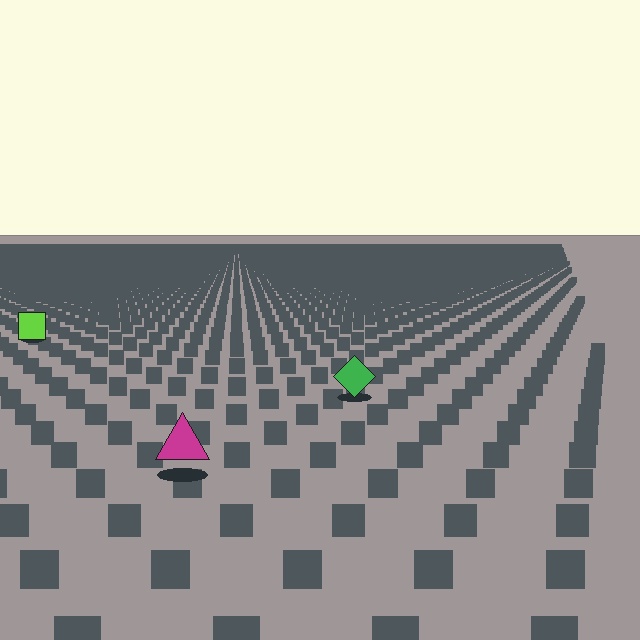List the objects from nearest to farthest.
From nearest to farthest: the magenta triangle, the green diamond, the lime square.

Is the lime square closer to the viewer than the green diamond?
No. The green diamond is closer — you can tell from the texture gradient: the ground texture is coarser near it.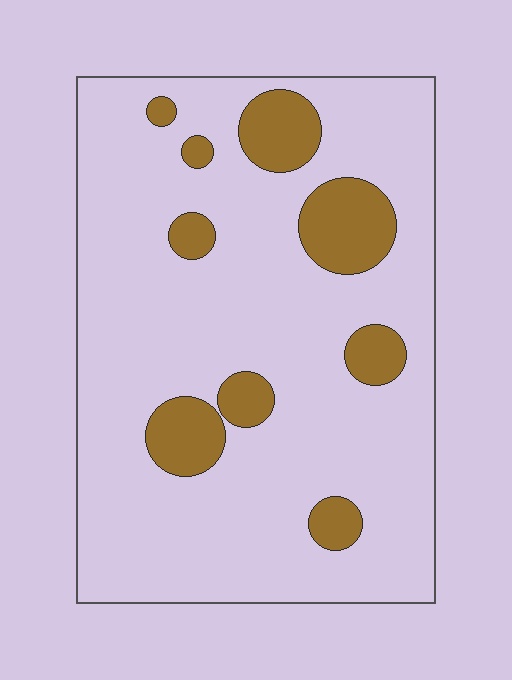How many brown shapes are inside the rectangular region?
9.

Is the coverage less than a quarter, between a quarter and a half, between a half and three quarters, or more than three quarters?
Less than a quarter.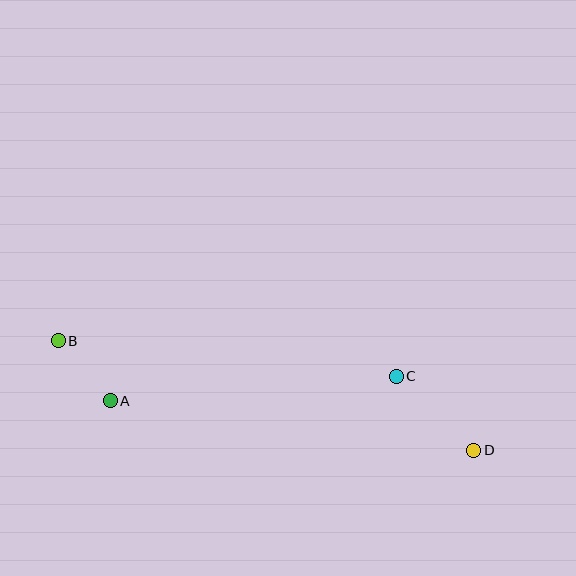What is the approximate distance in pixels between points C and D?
The distance between C and D is approximately 107 pixels.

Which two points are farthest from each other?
Points B and D are farthest from each other.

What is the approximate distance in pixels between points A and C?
The distance between A and C is approximately 287 pixels.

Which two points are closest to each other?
Points A and B are closest to each other.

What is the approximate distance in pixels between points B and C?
The distance between B and C is approximately 340 pixels.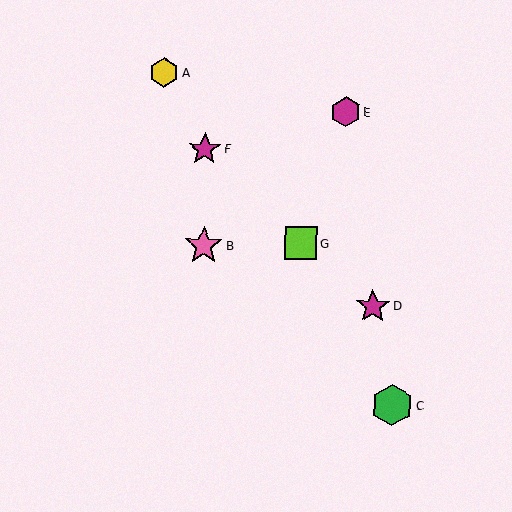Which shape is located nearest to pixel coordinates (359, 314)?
The magenta star (labeled D) at (373, 306) is nearest to that location.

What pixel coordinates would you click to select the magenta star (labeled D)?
Click at (373, 306) to select the magenta star D.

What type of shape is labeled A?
Shape A is a yellow hexagon.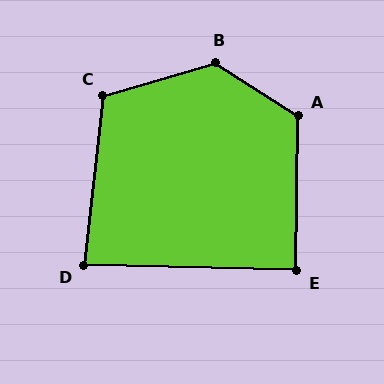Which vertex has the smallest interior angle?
D, at approximately 85 degrees.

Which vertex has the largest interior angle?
B, at approximately 131 degrees.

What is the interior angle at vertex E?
Approximately 89 degrees (approximately right).